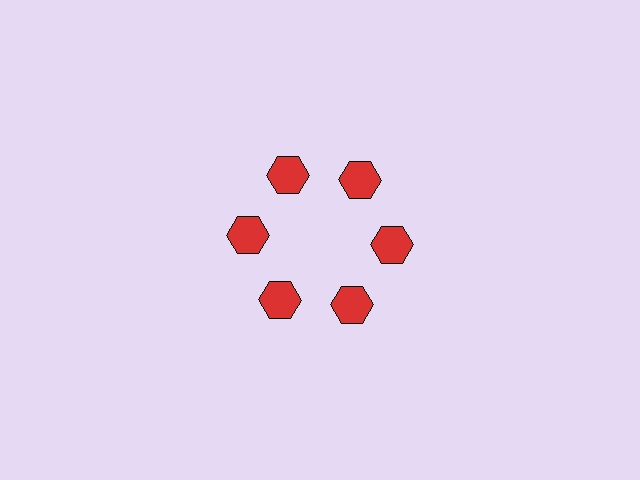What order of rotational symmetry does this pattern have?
This pattern has 6-fold rotational symmetry.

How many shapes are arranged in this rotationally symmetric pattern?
There are 6 shapes, arranged in 6 groups of 1.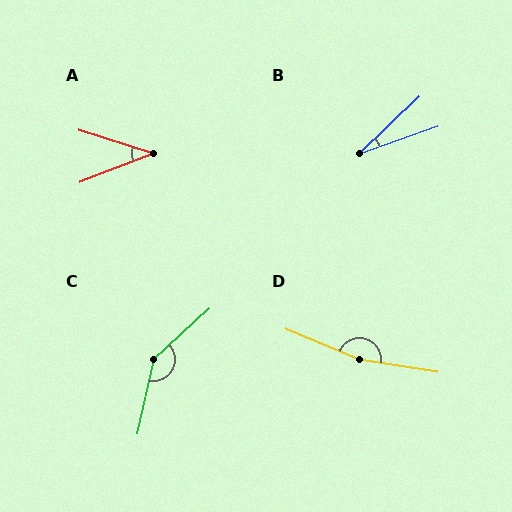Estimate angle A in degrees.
Approximately 39 degrees.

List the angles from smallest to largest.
B (24°), A (39°), C (145°), D (166°).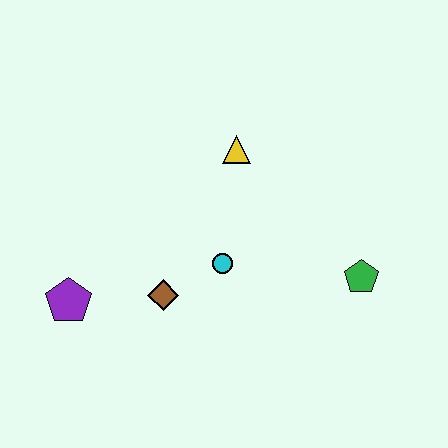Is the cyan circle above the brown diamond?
Yes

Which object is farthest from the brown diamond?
The green pentagon is farthest from the brown diamond.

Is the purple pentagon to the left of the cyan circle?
Yes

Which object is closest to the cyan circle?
The brown diamond is closest to the cyan circle.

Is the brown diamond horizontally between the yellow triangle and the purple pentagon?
Yes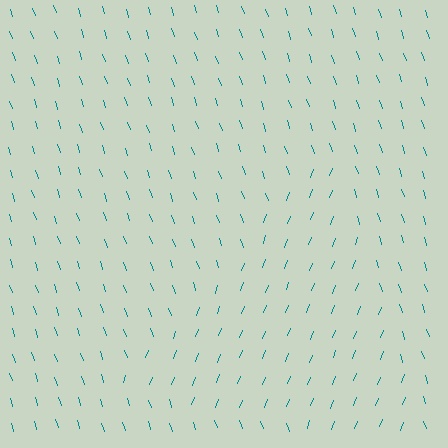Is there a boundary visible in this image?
Yes, there is a texture boundary formed by a change in line orientation.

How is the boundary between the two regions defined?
The boundary is defined purely by a change in line orientation (approximately 39 degrees difference). All lines are the same color and thickness.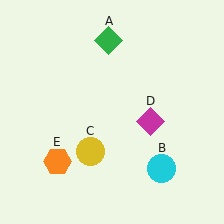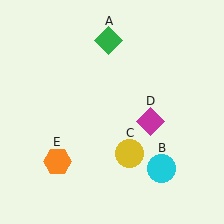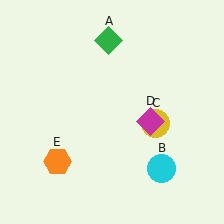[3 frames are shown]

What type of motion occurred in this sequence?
The yellow circle (object C) rotated counterclockwise around the center of the scene.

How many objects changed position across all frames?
1 object changed position: yellow circle (object C).